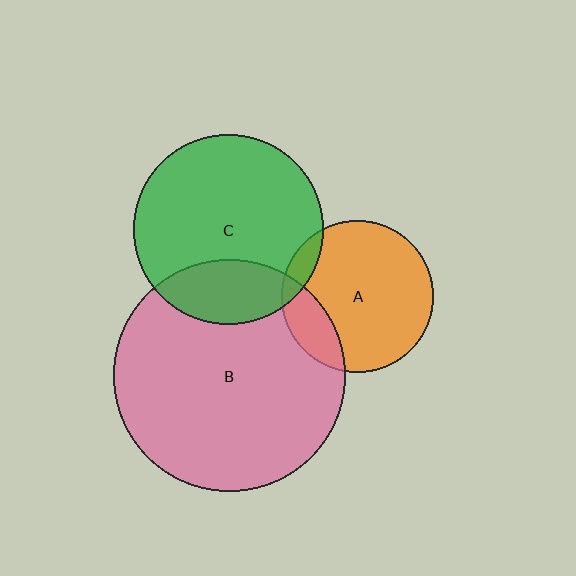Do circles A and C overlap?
Yes.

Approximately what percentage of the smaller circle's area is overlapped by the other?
Approximately 10%.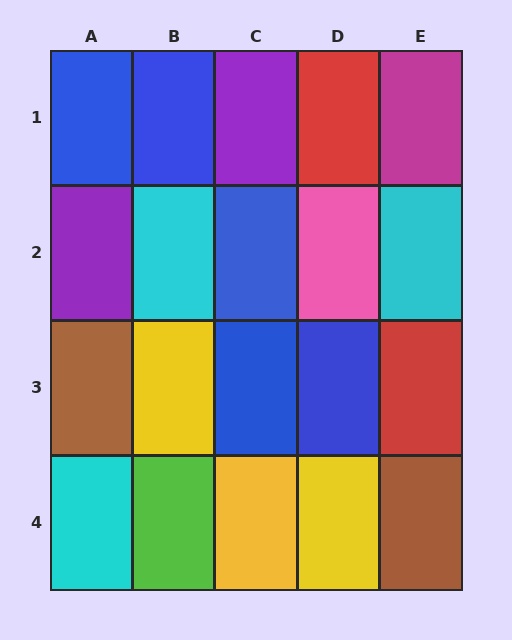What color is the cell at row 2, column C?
Blue.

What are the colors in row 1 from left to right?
Blue, blue, purple, red, magenta.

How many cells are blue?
5 cells are blue.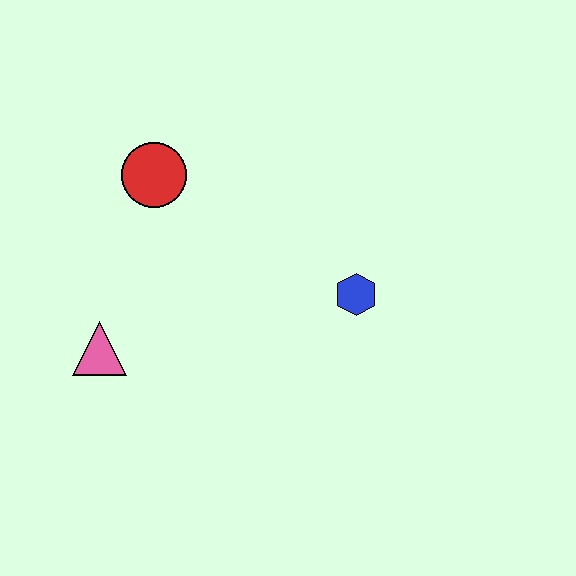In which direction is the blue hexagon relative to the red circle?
The blue hexagon is to the right of the red circle.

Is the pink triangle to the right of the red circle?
No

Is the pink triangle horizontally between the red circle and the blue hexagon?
No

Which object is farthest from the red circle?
The blue hexagon is farthest from the red circle.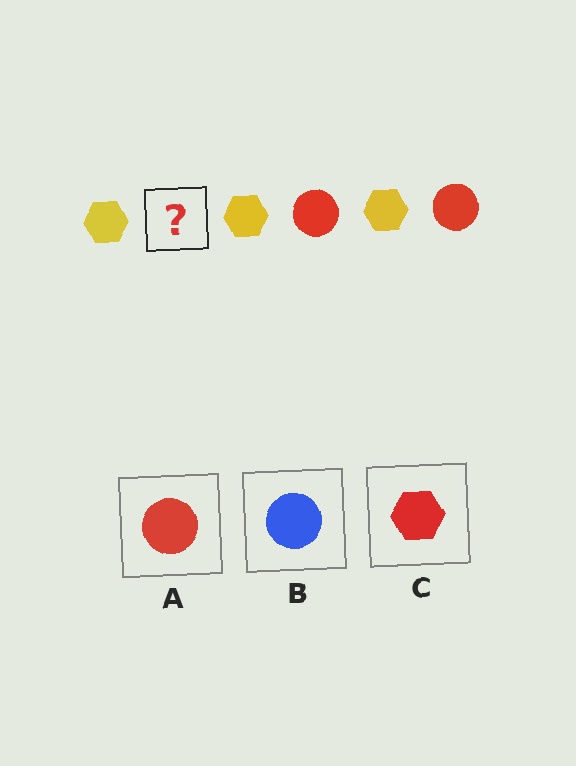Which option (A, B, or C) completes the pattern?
A.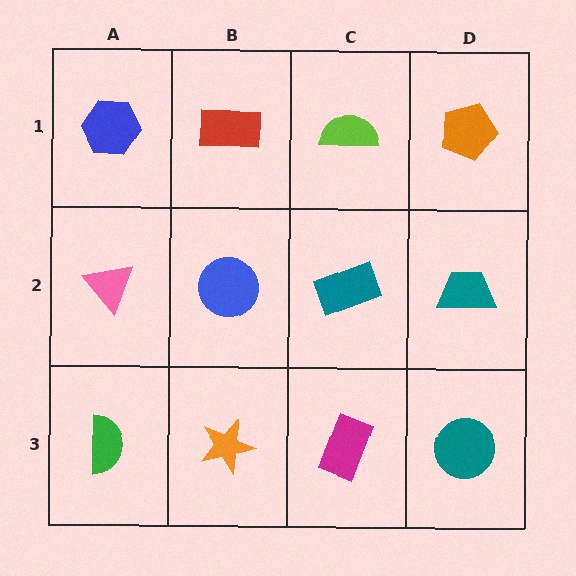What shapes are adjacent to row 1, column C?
A teal rectangle (row 2, column C), a red rectangle (row 1, column B), an orange pentagon (row 1, column D).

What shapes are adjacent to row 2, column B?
A red rectangle (row 1, column B), an orange star (row 3, column B), a pink triangle (row 2, column A), a teal rectangle (row 2, column C).